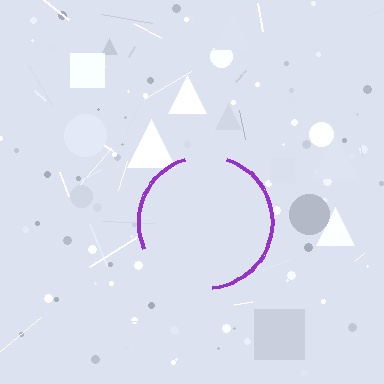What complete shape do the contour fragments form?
The contour fragments form a circle.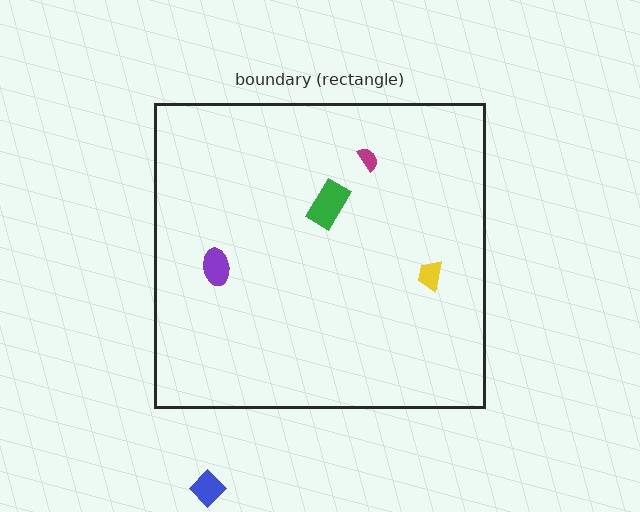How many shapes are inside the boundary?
4 inside, 1 outside.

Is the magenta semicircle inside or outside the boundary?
Inside.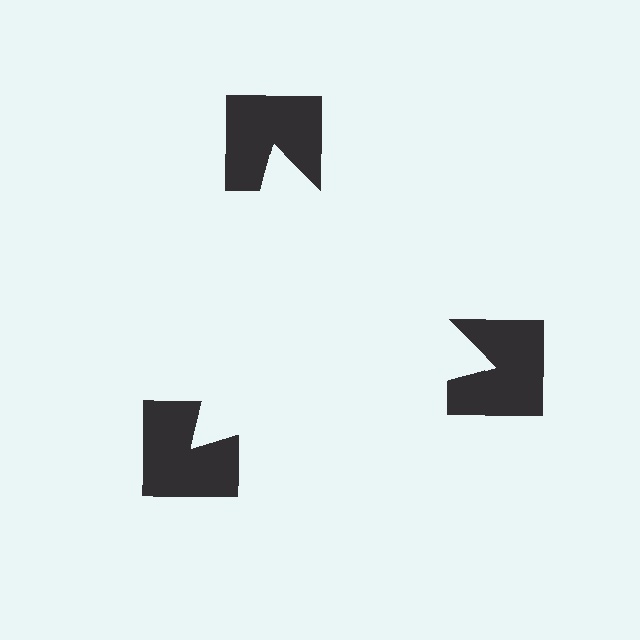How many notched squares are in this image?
There are 3 — one at each vertex of the illusory triangle.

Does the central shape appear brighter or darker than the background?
It typically appears slightly brighter than the background, even though no actual brightness change is drawn.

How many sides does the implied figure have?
3 sides.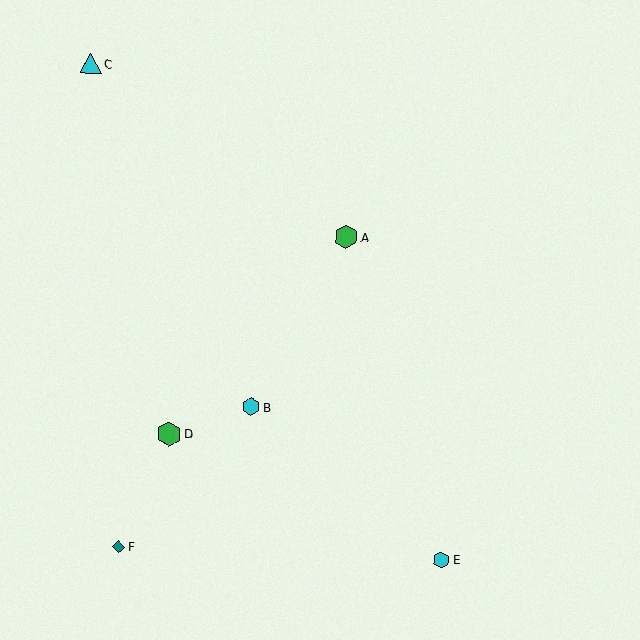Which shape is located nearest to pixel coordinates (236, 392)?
The cyan hexagon (labeled B) at (251, 407) is nearest to that location.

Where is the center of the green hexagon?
The center of the green hexagon is at (169, 434).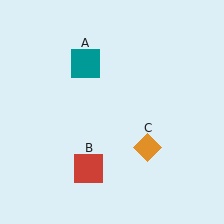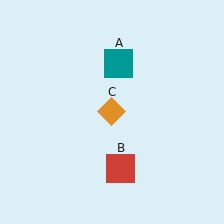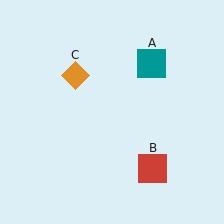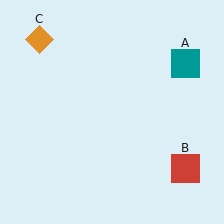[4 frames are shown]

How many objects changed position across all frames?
3 objects changed position: teal square (object A), red square (object B), orange diamond (object C).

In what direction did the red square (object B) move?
The red square (object B) moved right.